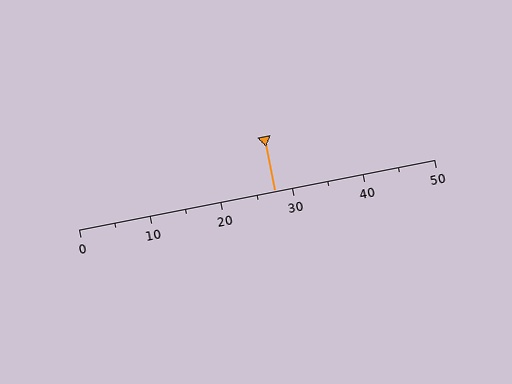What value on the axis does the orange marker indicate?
The marker indicates approximately 27.5.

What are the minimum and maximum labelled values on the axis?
The axis runs from 0 to 50.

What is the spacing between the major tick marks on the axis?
The major ticks are spaced 10 apart.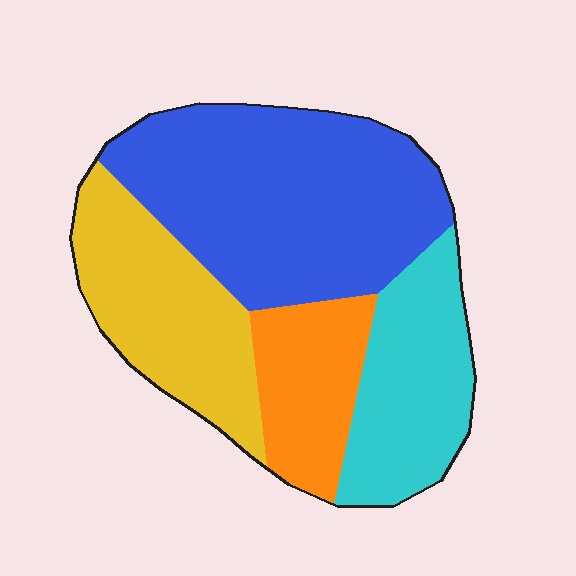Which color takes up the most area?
Blue, at roughly 40%.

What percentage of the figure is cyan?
Cyan takes up about one fifth (1/5) of the figure.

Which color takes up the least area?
Orange, at roughly 15%.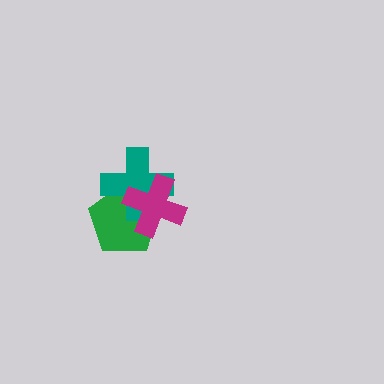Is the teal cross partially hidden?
Yes, it is partially covered by another shape.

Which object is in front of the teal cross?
The magenta cross is in front of the teal cross.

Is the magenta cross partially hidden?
No, no other shape covers it.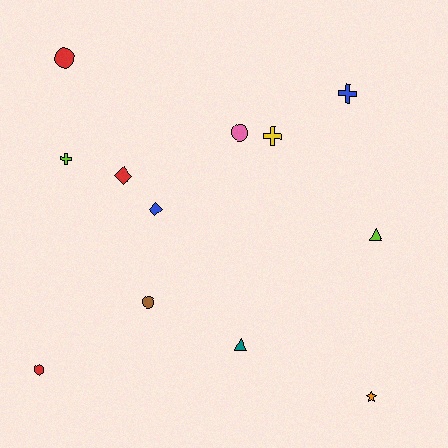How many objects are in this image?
There are 12 objects.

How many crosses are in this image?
There are 3 crosses.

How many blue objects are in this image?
There are 2 blue objects.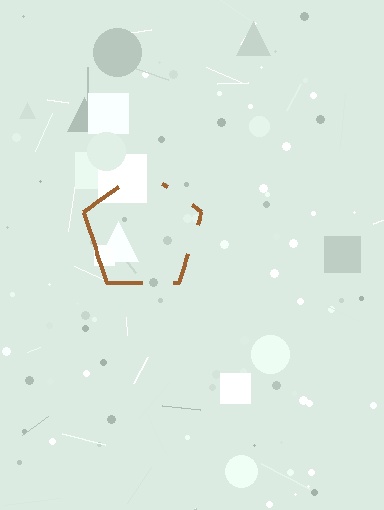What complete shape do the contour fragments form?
The contour fragments form a pentagon.